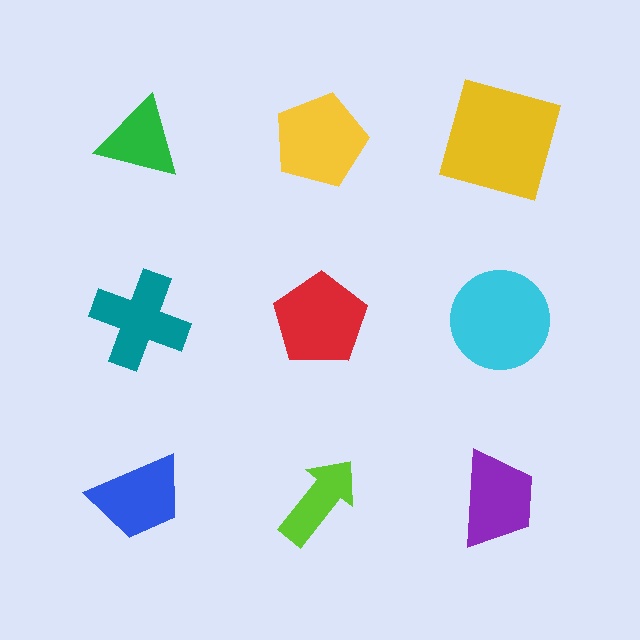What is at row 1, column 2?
A yellow pentagon.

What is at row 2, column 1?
A teal cross.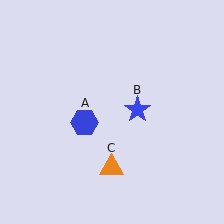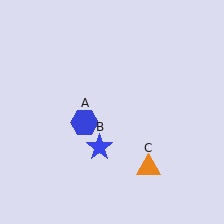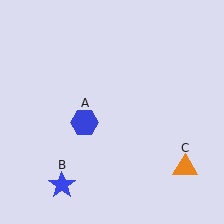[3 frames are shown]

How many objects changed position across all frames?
2 objects changed position: blue star (object B), orange triangle (object C).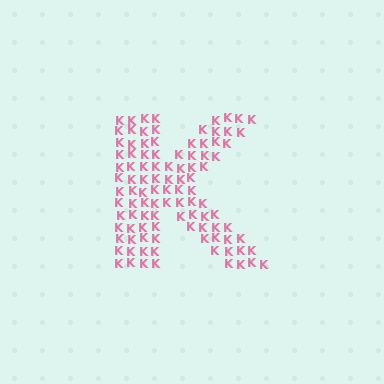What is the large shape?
The large shape is the letter K.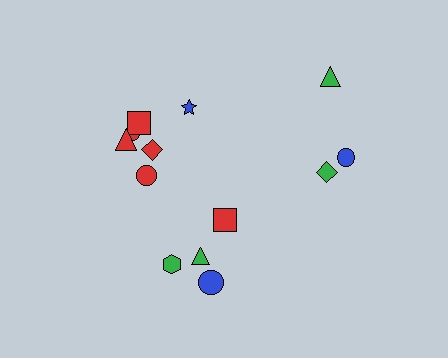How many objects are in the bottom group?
There are 4 objects.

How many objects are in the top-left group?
There are 6 objects.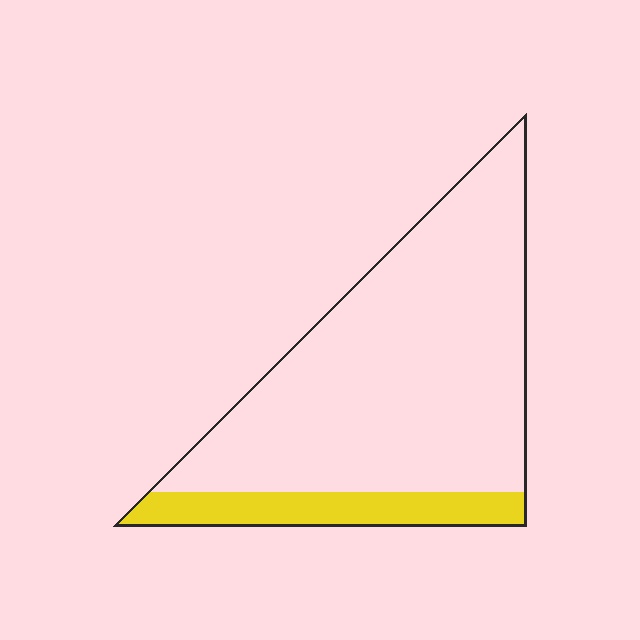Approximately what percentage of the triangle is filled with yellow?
Approximately 15%.